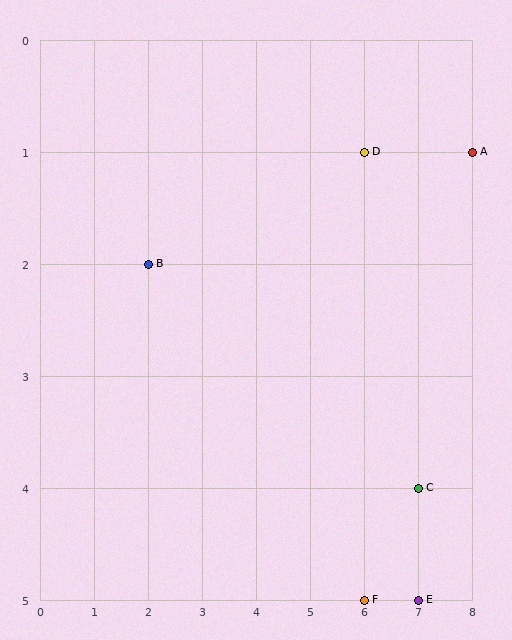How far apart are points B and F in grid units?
Points B and F are 4 columns and 3 rows apart (about 5.0 grid units diagonally).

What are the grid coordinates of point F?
Point F is at grid coordinates (6, 5).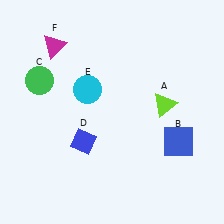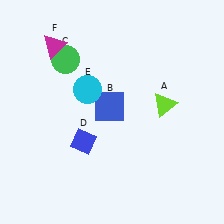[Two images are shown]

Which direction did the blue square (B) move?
The blue square (B) moved left.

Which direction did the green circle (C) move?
The green circle (C) moved right.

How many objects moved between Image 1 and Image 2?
2 objects moved between the two images.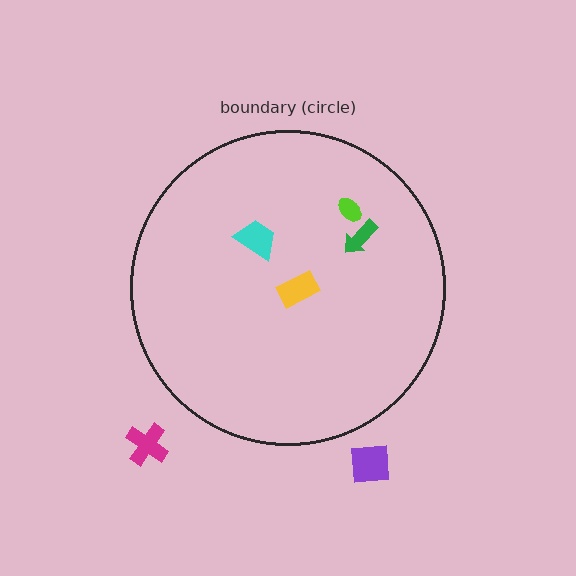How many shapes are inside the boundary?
4 inside, 2 outside.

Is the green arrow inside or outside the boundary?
Inside.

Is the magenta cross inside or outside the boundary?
Outside.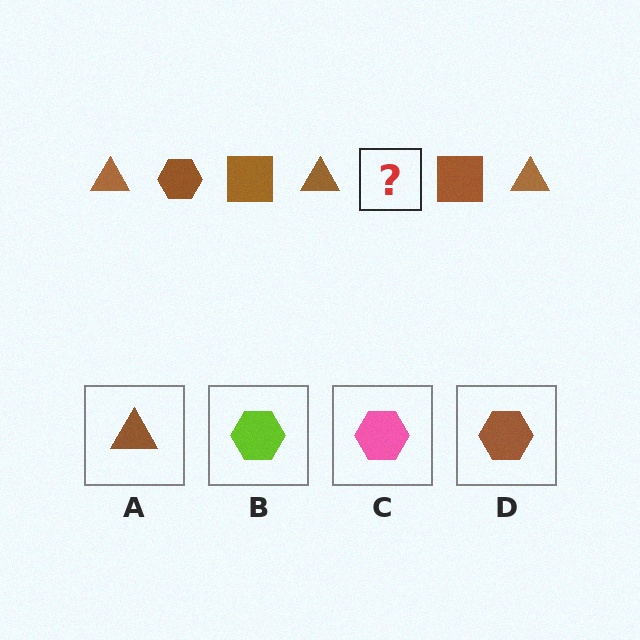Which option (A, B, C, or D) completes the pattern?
D.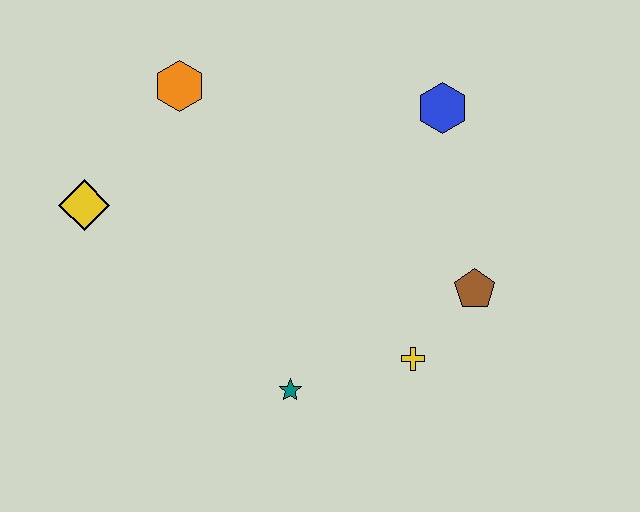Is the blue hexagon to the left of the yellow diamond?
No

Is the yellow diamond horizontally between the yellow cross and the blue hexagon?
No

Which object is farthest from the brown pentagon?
The yellow diamond is farthest from the brown pentagon.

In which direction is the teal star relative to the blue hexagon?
The teal star is below the blue hexagon.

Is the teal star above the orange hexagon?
No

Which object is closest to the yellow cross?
The brown pentagon is closest to the yellow cross.